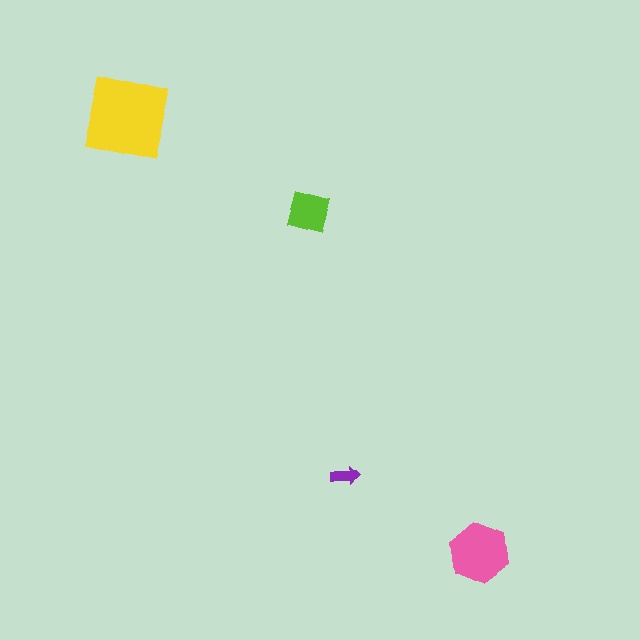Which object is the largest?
The yellow square.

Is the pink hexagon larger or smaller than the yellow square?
Smaller.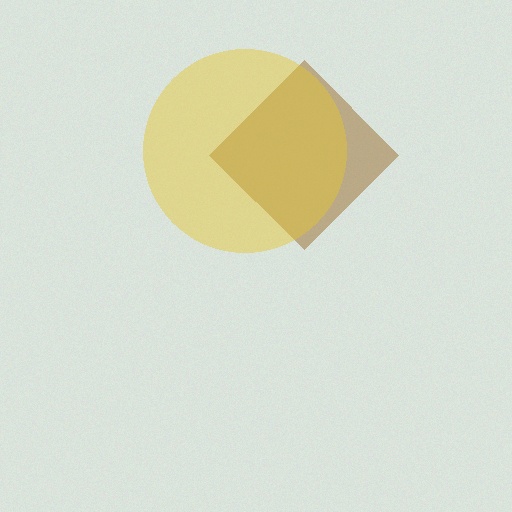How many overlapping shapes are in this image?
There are 2 overlapping shapes in the image.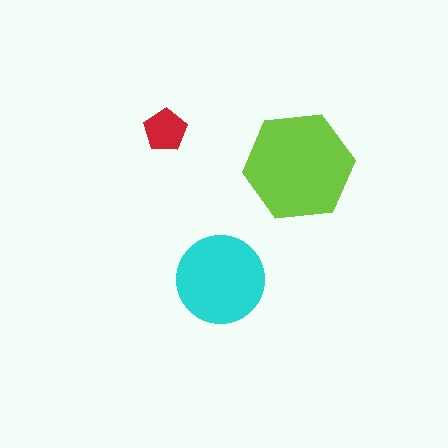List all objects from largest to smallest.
The lime hexagon, the cyan circle, the red pentagon.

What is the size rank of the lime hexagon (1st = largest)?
1st.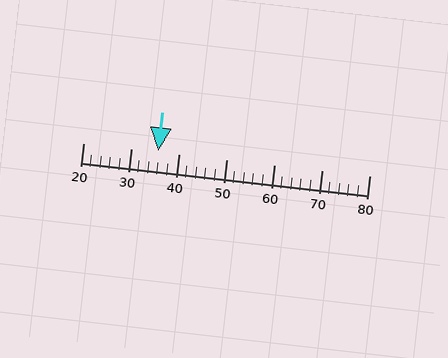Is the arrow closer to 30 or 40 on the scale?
The arrow is closer to 40.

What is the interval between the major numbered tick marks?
The major tick marks are spaced 10 units apart.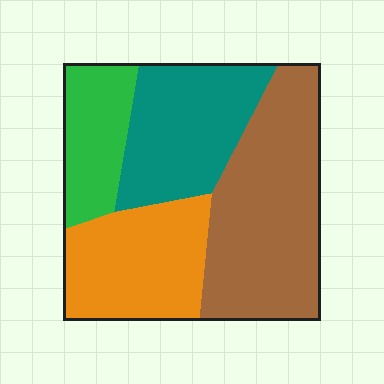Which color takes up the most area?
Brown, at roughly 35%.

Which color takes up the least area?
Green, at roughly 15%.